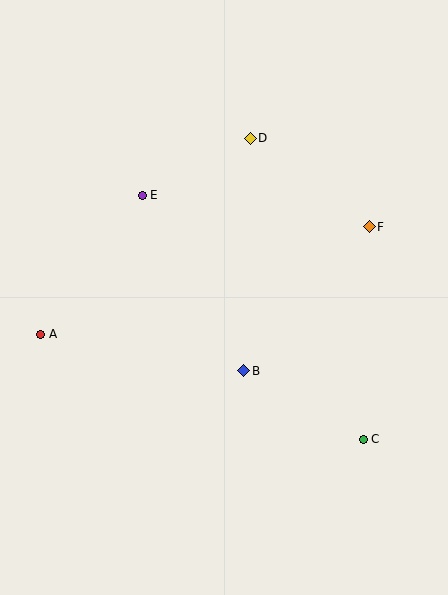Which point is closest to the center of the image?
Point B at (244, 371) is closest to the center.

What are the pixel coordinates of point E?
Point E is at (142, 195).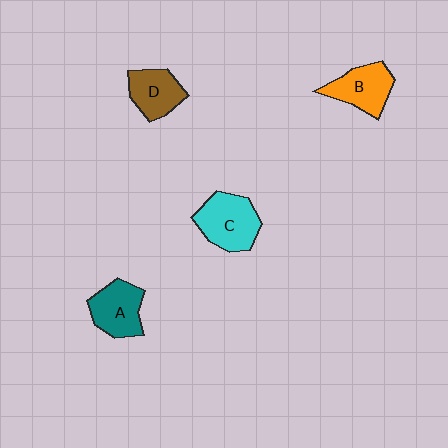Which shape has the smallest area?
Shape D (brown).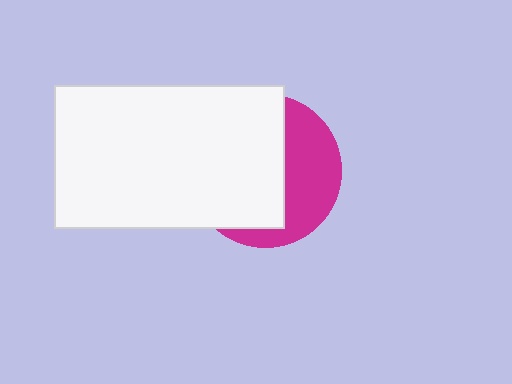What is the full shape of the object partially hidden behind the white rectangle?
The partially hidden object is a magenta circle.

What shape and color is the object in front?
The object in front is a white rectangle.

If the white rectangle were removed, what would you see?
You would see the complete magenta circle.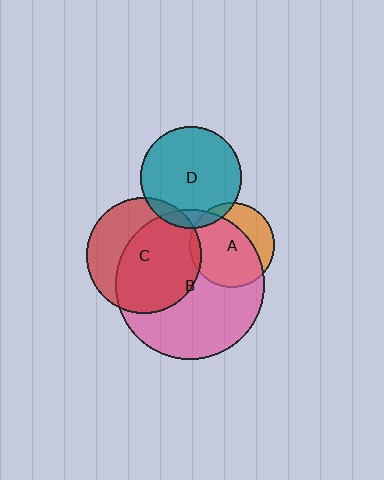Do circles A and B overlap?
Yes.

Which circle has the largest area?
Circle B (pink).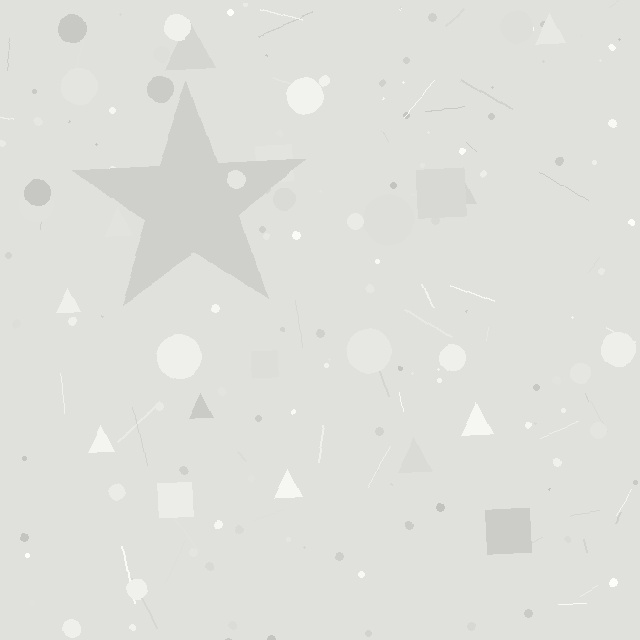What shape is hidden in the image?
A star is hidden in the image.